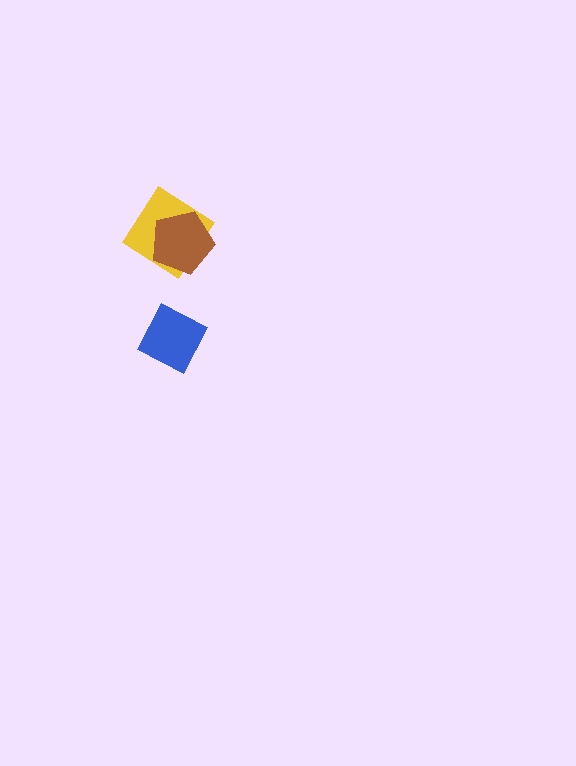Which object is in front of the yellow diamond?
The brown pentagon is in front of the yellow diamond.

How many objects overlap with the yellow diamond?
1 object overlaps with the yellow diamond.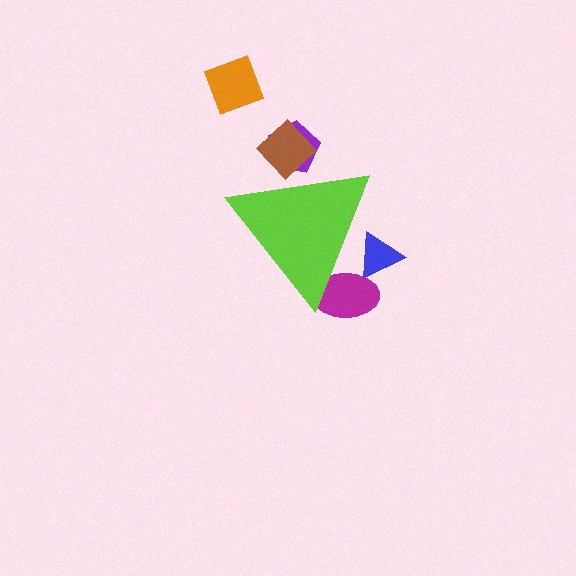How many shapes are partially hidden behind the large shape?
4 shapes are partially hidden.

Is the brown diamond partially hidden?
Yes, the brown diamond is partially hidden behind the lime triangle.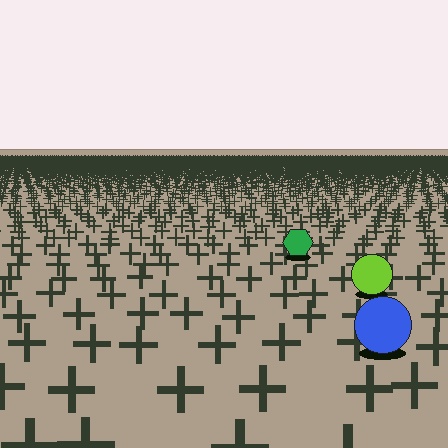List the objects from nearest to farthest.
From nearest to farthest: the blue circle, the lime circle, the green hexagon.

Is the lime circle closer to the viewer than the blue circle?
No. The blue circle is closer — you can tell from the texture gradient: the ground texture is coarser near it.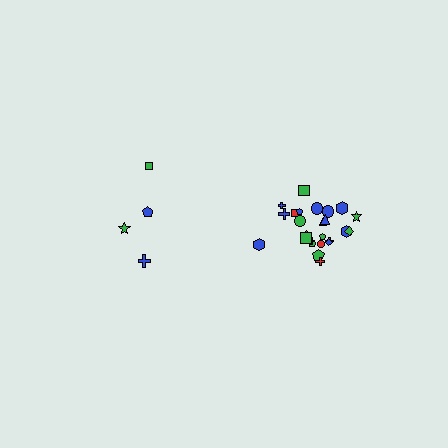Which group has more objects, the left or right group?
The right group.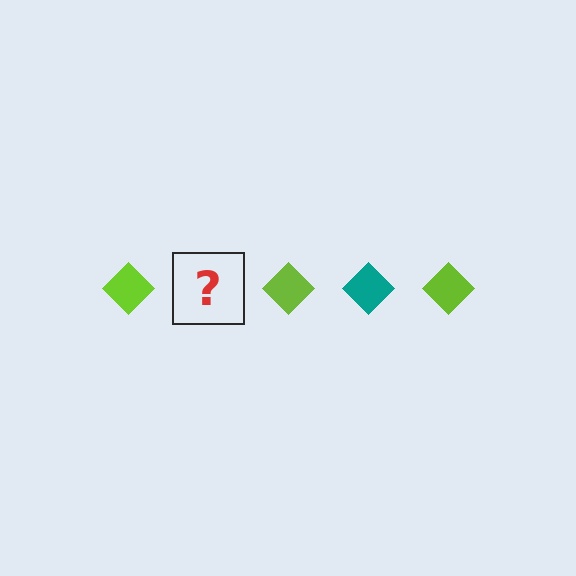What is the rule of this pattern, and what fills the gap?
The rule is that the pattern cycles through lime, teal diamonds. The gap should be filled with a teal diamond.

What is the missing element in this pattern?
The missing element is a teal diamond.